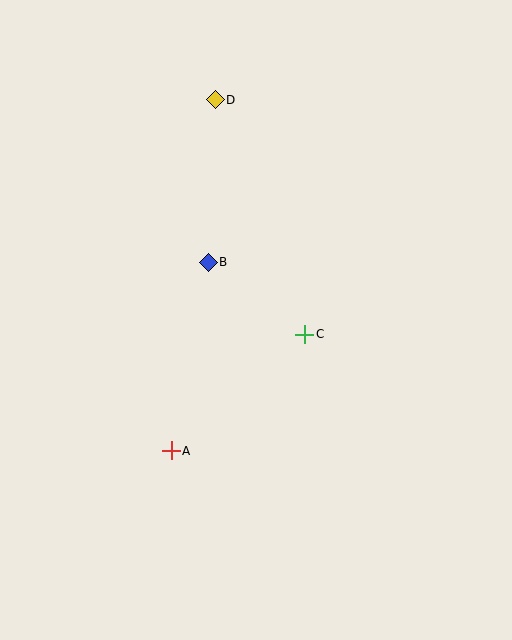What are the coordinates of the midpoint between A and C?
The midpoint between A and C is at (238, 392).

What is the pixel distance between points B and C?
The distance between B and C is 120 pixels.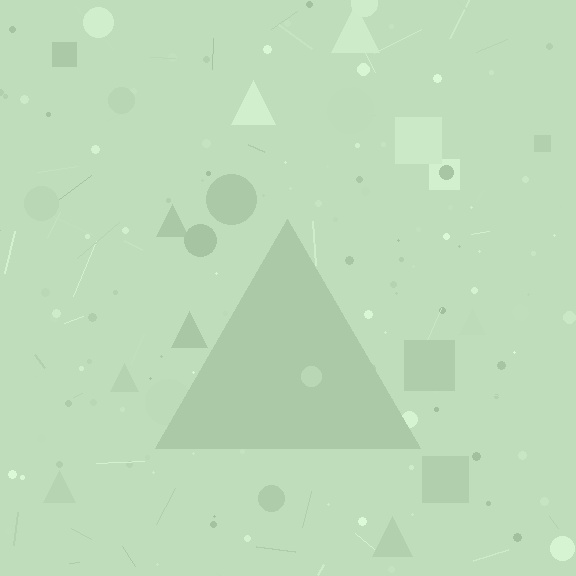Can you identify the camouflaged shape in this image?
The camouflaged shape is a triangle.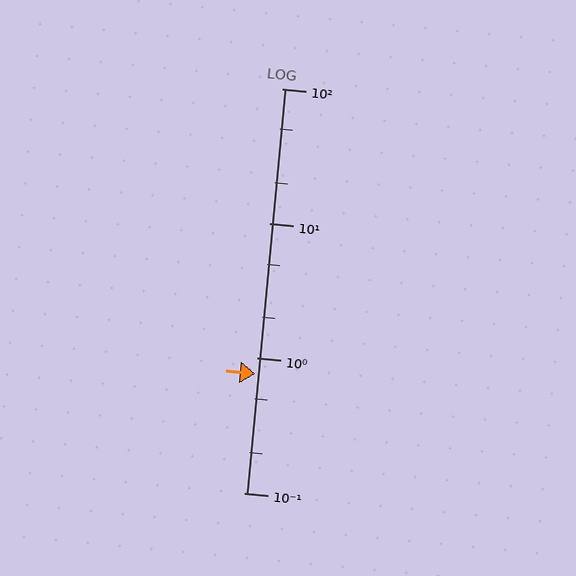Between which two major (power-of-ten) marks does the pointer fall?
The pointer is between 0.1 and 1.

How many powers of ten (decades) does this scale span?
The scale spans 3 decades, from 0.1 to 100.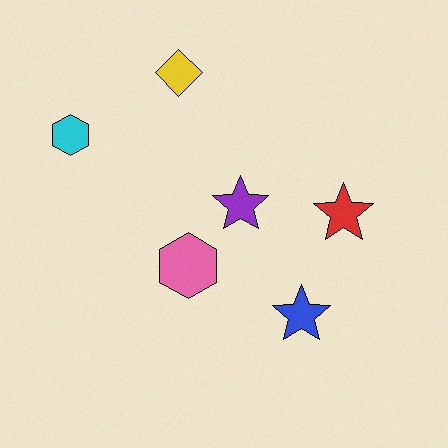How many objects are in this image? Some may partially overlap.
There are 6 objects.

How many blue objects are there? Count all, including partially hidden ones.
There is 1 blue object.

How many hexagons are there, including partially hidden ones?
There are 2 hexagons.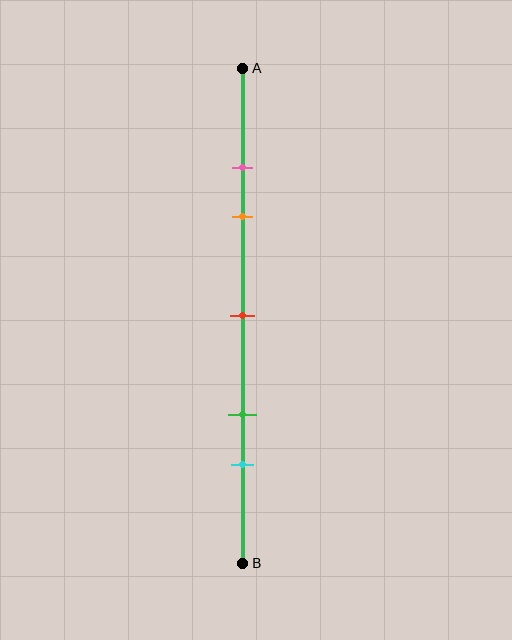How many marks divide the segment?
There are 5 marks dividing the segment.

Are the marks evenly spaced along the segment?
No, the marks are not evenly spaced.